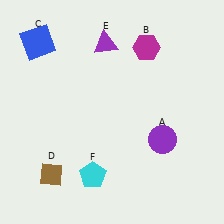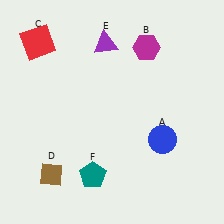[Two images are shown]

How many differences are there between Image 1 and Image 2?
There are 3 differences between the two images.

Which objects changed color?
A changed from purple to blue. C changed from blue to red. F changed from cyan to teal.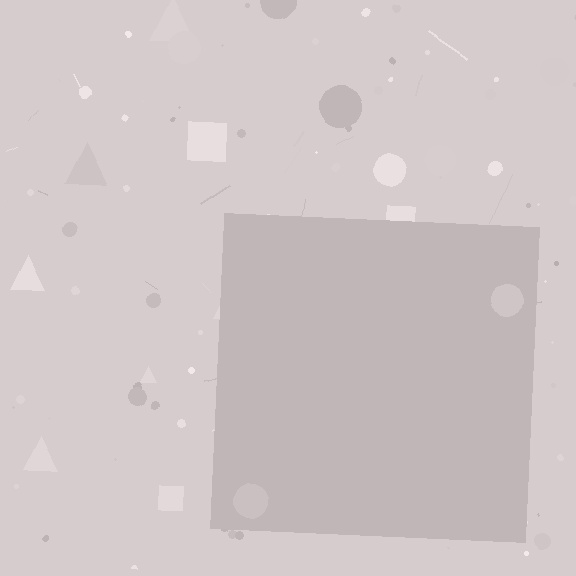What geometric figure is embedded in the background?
A square is embedded in the background.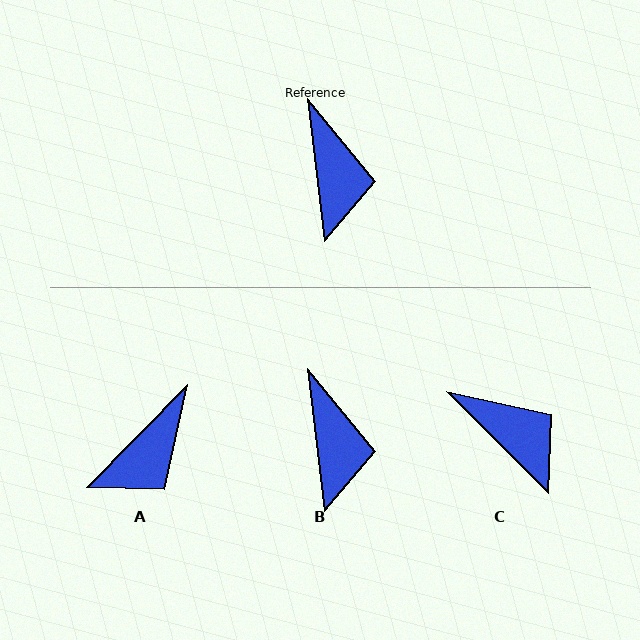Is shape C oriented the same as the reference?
No, it is off by about 38 degrees.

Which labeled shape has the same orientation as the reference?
B.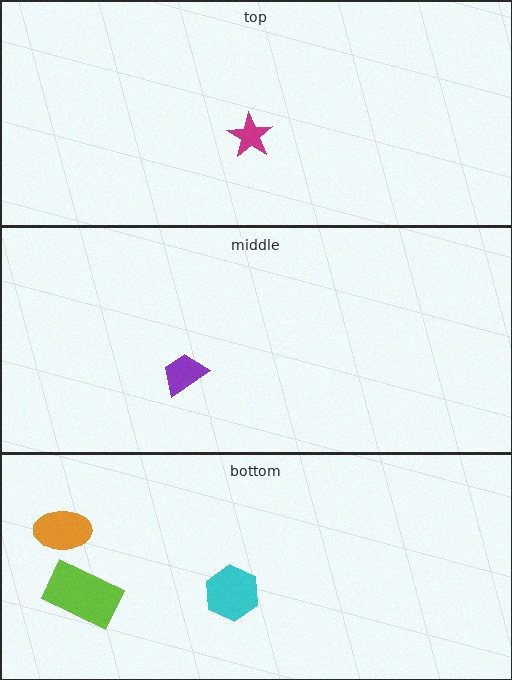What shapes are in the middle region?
The purple trapezoid.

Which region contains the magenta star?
The top region.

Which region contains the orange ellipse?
The bottom region.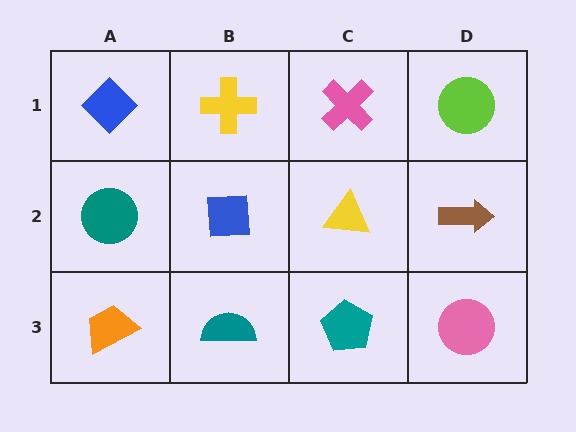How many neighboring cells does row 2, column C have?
4.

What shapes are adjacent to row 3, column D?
A brown arrow (row 2, column D), a teal pentagon (row 3, column C).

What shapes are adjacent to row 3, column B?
A blue square (row 2, column B), an orange trapezoid (row 3, column A), a teal pentagon (row 3, column C).